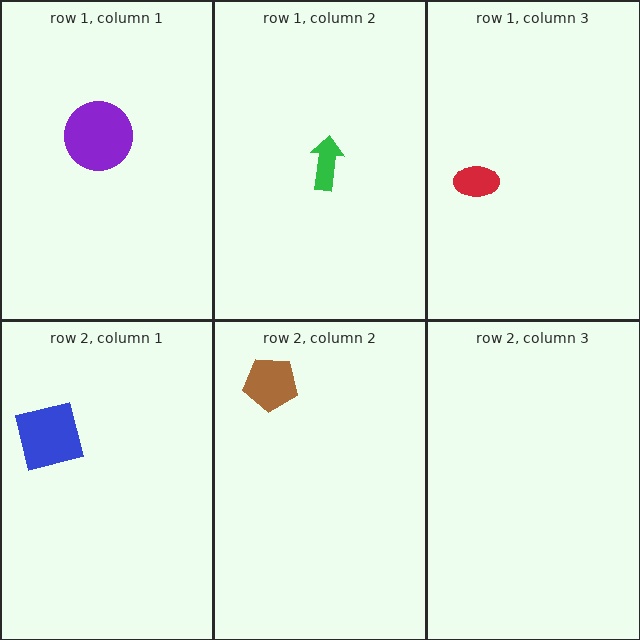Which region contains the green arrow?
The row 1, column 2 region.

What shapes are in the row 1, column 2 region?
The green arrow.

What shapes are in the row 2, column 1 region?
The blue square.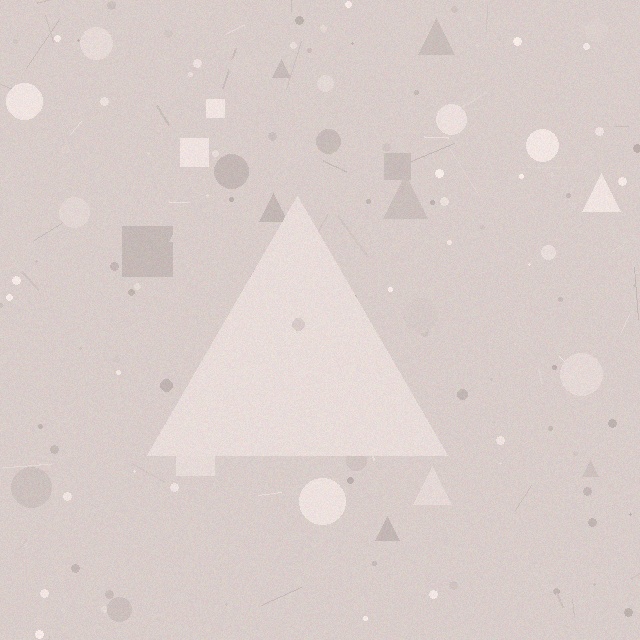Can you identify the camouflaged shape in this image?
The camouflaged shape is a triangle.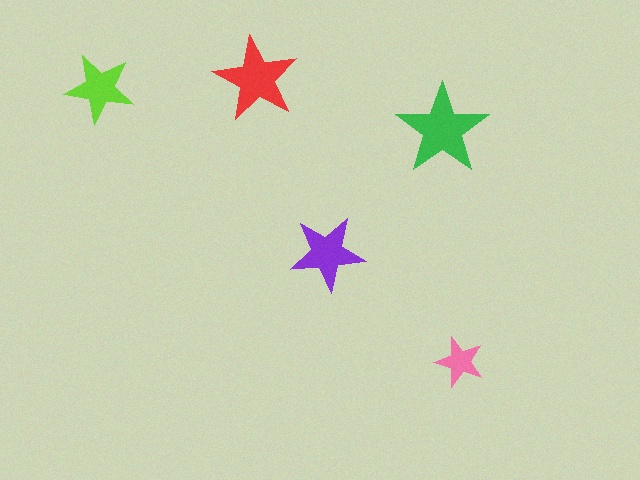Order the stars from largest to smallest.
the green one, the red one, the purple one, the lime one, the pink one.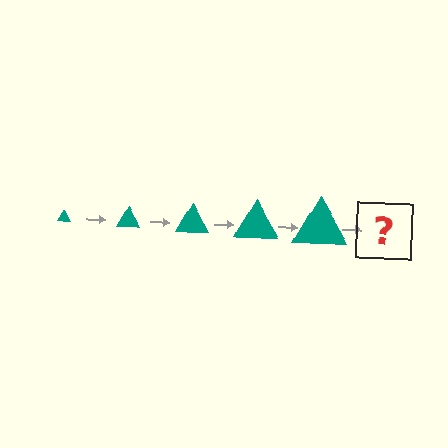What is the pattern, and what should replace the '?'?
The pattern is that the triangle gets progressively larger each step. The '?' should be a teal triangle, larger than the previous one.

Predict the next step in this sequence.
The next step is a teal triangle, larger than the previous one.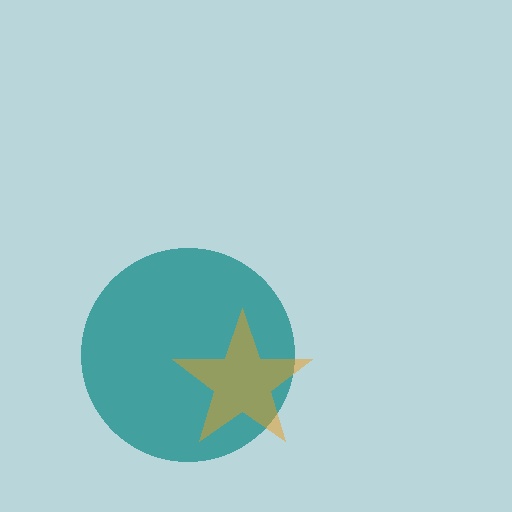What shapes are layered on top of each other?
The layered shapes are: a teal circle, an orange star.